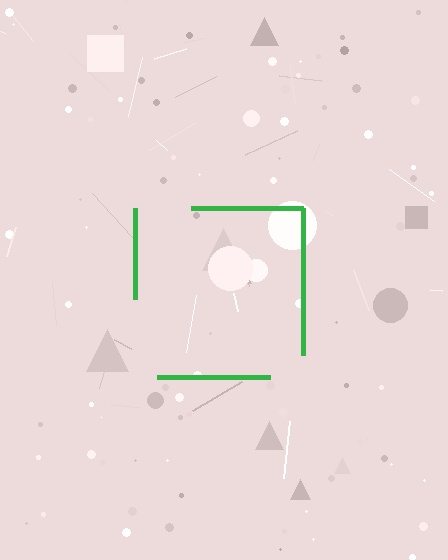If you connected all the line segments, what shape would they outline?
They would outline a square.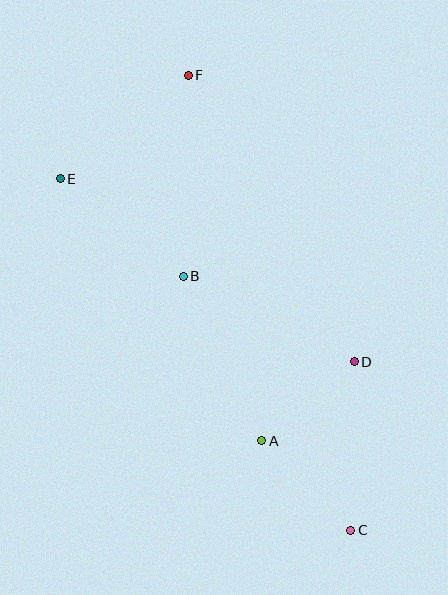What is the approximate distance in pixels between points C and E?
The distance between C and E is approximately 456 pixels.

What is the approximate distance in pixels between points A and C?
The distance between A and C is approximately 125 pixels.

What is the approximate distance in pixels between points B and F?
The distance between B and F is approximately 201 pixels.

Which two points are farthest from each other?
Points C and F are farthest from each other.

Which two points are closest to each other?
Points A and D are closest to each other.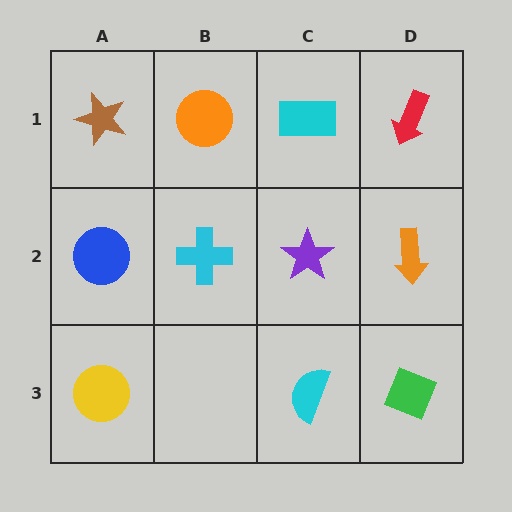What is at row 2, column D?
An orange arrow.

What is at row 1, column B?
An orange circle.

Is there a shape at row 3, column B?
No, that cell is empty.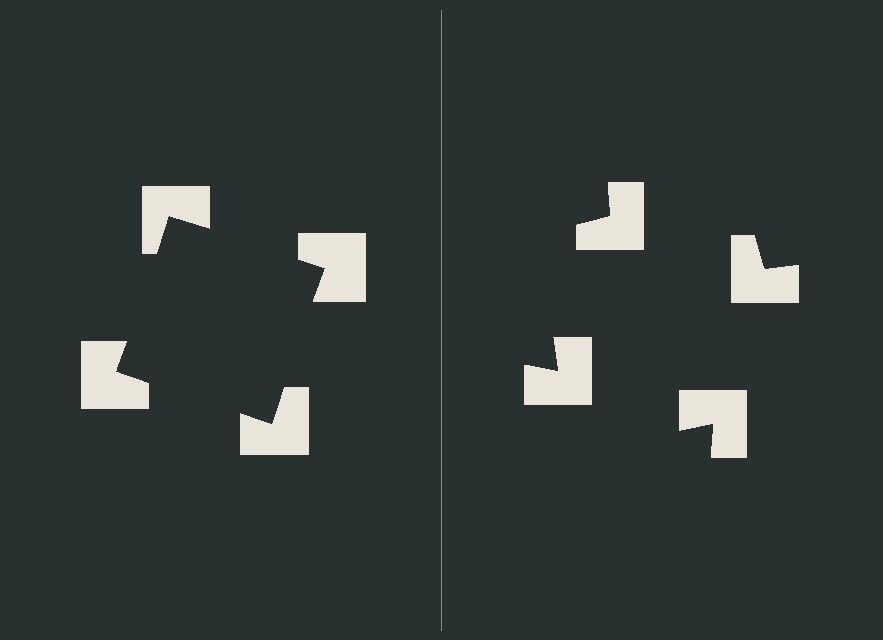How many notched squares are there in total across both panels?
8 — 4 on each side.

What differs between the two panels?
The notched squares are positioned identically on both sides; only the wedge orientations differ. On the left they align to a square; on the right they are misaligned.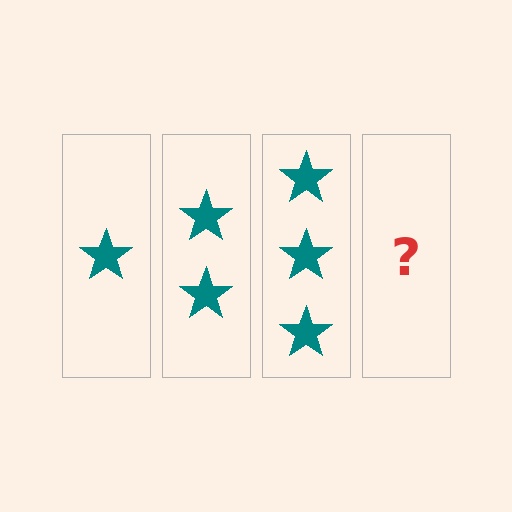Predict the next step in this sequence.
The next step is 4 stars.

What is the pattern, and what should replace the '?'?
The pattern is that each step adds one more star. The '?' should be 4 stars.